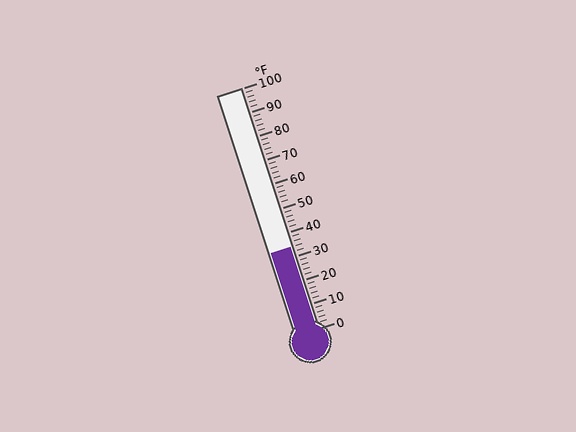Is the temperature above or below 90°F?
The temperature is below 90°F.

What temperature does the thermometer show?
The thermometer shows approximately 34°F.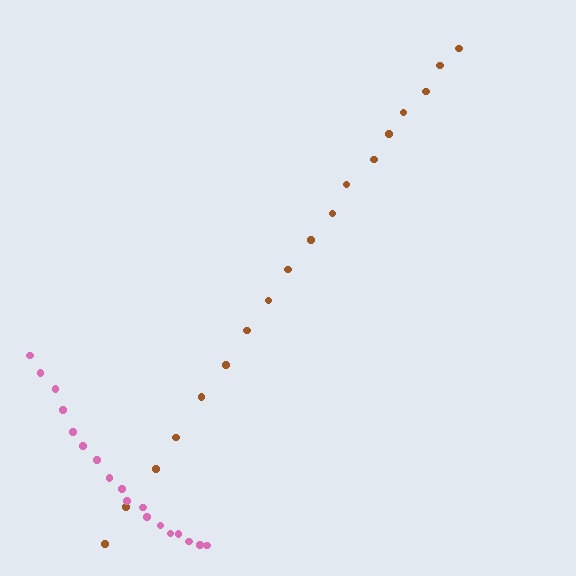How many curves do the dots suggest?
There are 2 distinct paths.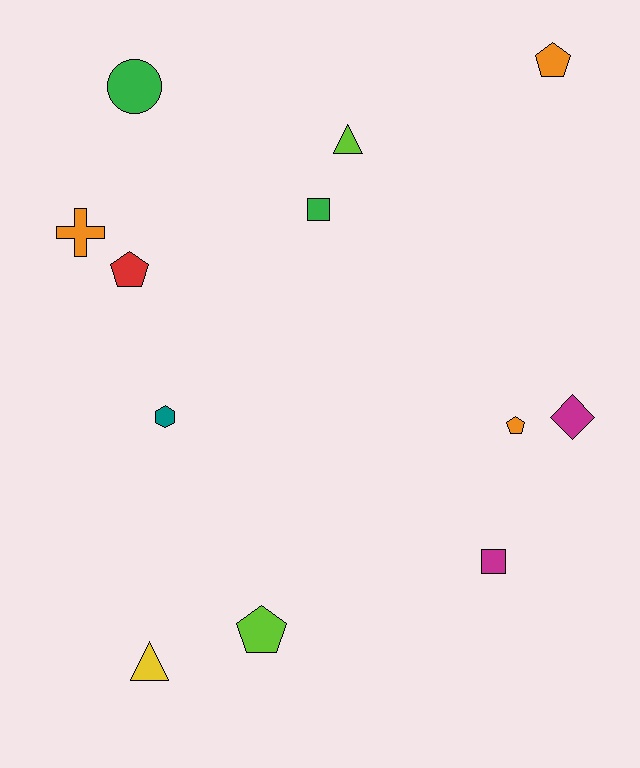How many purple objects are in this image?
There are no purple objects.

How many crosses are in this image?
There is 1 cross.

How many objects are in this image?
There are 12 objects.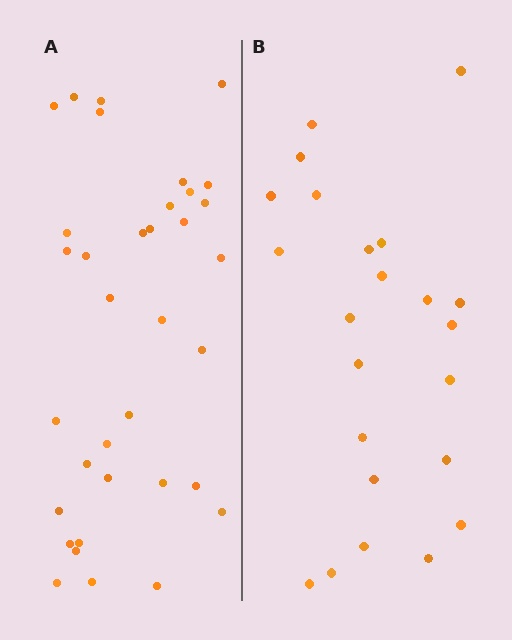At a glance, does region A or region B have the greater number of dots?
Region A (the left region) has more dots.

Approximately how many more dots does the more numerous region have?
Region A has roughly 12 or so more dots than region B.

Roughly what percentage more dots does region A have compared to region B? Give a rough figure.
About 50% more.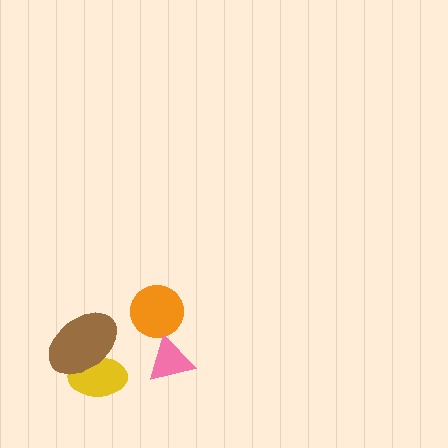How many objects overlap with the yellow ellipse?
1 object overlaps with the yellow ellipse.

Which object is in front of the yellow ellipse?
The brown ellipse is in front of the yellow ellipse.